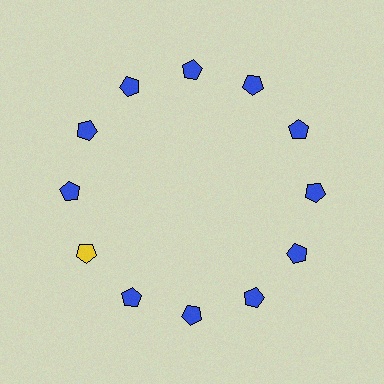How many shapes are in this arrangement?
There are 12 shapes arranged in a ring pattern.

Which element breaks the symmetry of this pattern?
The yellow pentagon at roughly the 8 o'clock position breaks the symmetry. All other shapes are blue pentagons.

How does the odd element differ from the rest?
It has a different color: yellow instead of blue.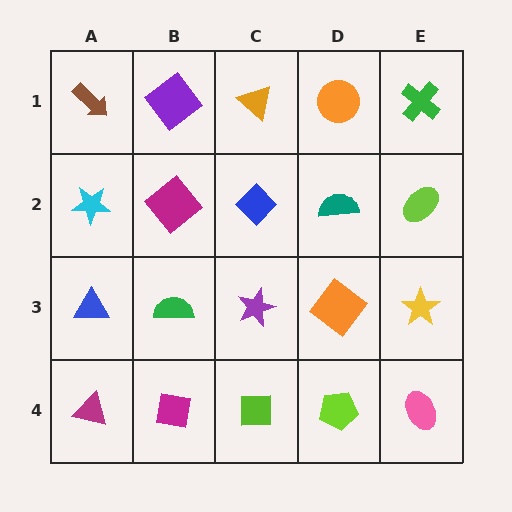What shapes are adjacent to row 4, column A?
A blue triangle (row 3, column A), a magenta square (row 4, column B).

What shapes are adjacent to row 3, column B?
A magenta diamond (row 2, column B), a magenta square (row 4, column B), a blue triangle (row 3, column A), a purple star (row 3, column C).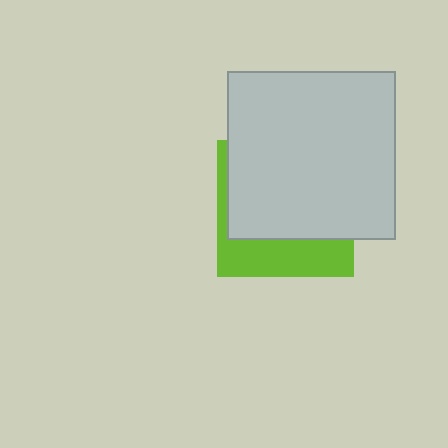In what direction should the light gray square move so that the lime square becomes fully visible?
The light gray square should move up. That is the shortest direction to clear the overlap and leave the lime square fully visible.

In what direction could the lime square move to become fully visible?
The lime square could move down. That would shift it out from behind the light gray square entirely.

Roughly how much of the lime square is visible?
A small part of it is visible (roughly 33%).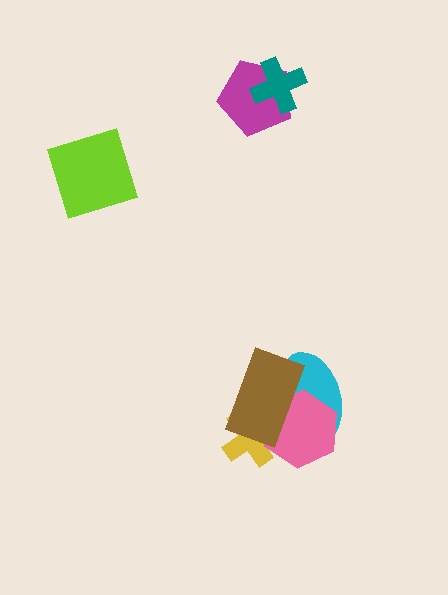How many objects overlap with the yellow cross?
2 objects overlap with the yellow cross.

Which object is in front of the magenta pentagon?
The teal cross is in front of the magenta pentagon.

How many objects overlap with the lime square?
0 objects overlap with the lime square.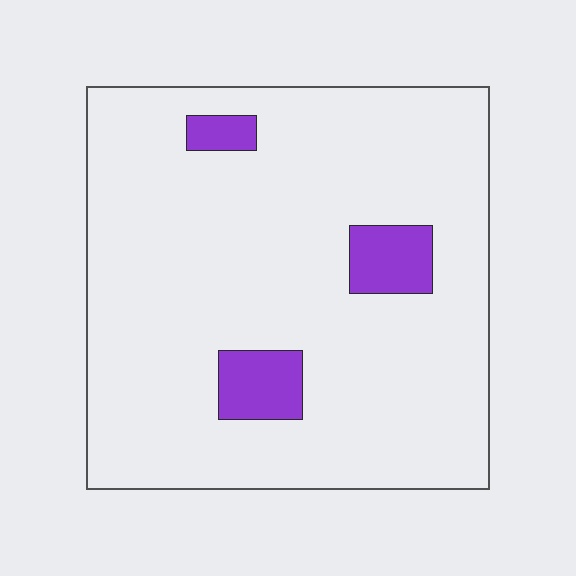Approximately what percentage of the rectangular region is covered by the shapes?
Approximately 10%.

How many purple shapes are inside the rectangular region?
3.